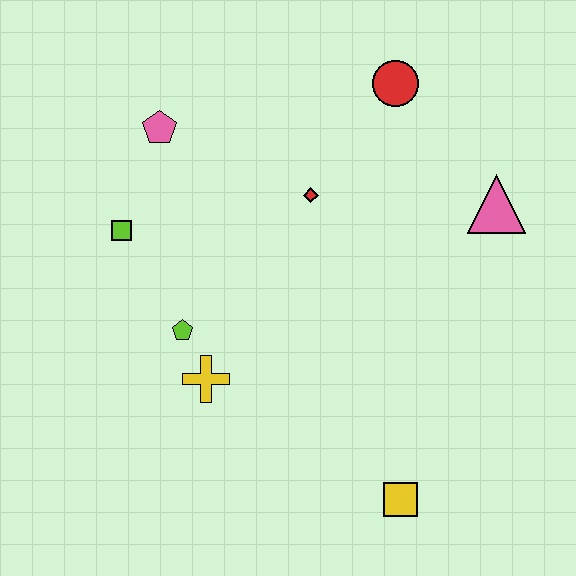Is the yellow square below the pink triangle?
Yes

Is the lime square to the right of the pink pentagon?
No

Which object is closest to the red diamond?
The red circle is closest to the red diamond.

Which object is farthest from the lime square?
The yellow square is farthest from the lime square.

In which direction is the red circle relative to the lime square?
The red circle is to the right of the lime square.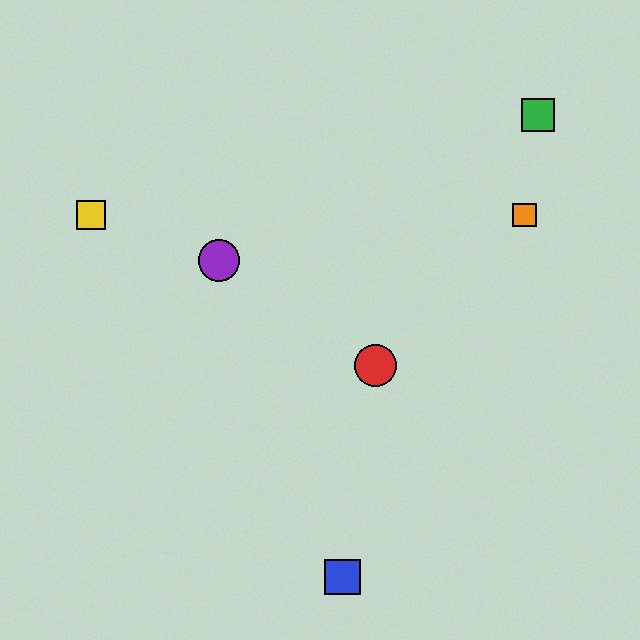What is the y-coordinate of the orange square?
The orange square is at y≈215.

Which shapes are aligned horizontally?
The yellow square, the orange square are aligned horizontally.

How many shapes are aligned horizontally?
2 shapes (the yellow square, the orange square) are aligned horizontally.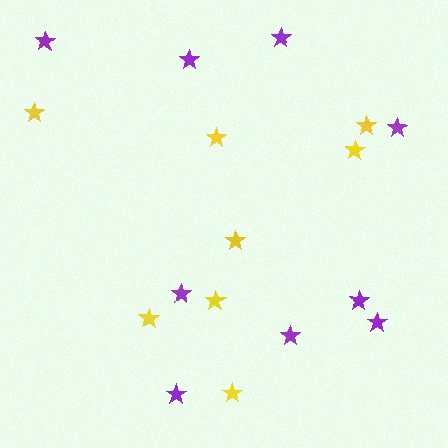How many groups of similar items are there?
There are 2 groups: one group of purple stars (9) and one group of yellow stars (8).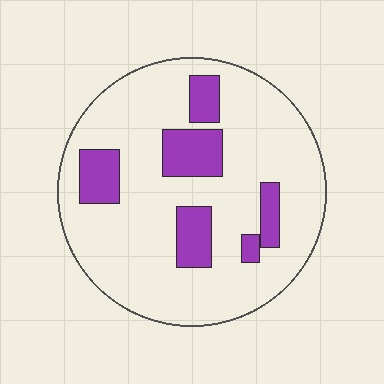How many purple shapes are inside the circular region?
6.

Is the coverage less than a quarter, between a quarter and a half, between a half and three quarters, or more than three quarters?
Less than a quarter.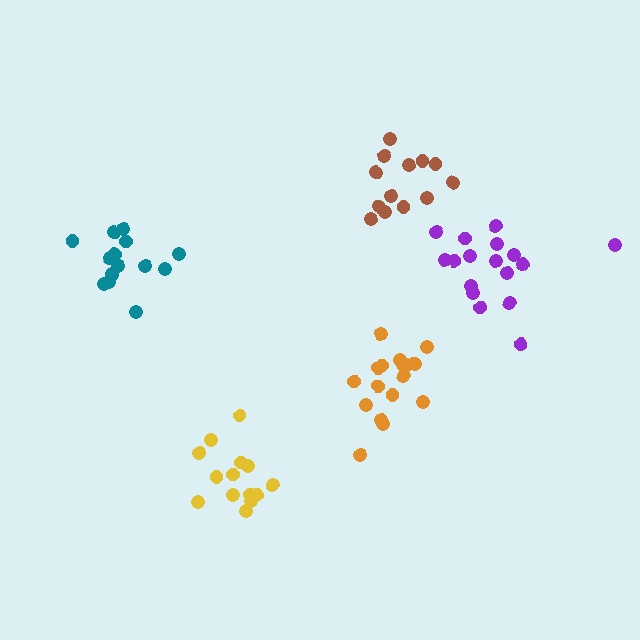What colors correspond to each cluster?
The clusters are colored: teal, brown, orange, yellow, purple.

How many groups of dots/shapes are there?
There are 5 groups.